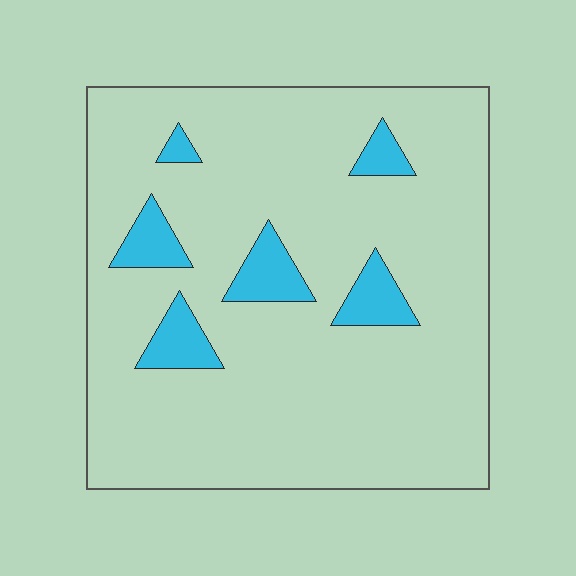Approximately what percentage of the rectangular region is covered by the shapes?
Approximately 10%.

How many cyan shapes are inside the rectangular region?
6.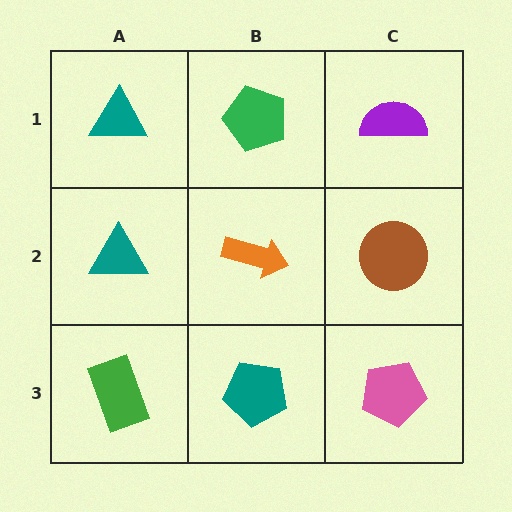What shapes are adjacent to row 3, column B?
An orange arrow (row 2, column B), a green rectangle (row 3, column A), a pink pentagon (row 3, column C).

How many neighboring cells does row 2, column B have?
4.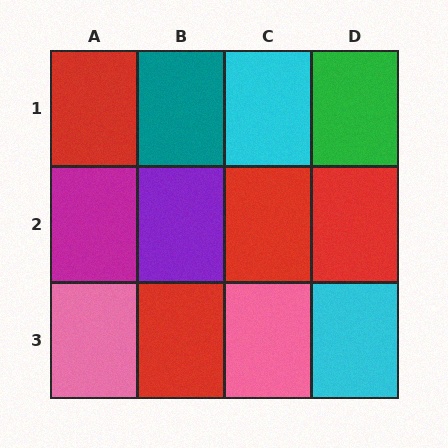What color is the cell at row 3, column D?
Cyan.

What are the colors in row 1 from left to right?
Red, teal, cyan, green.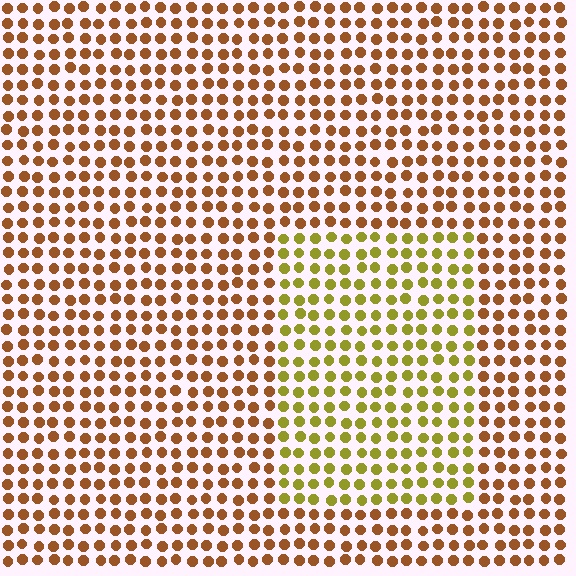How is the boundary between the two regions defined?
The boundary is defined purely by a slight shift in hue (about 40 degrees). Spacing, size, and orientation are identical on both sides.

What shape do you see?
I see a rectangle.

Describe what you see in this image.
The image is filled with small brown elements in a uniform arrangement. A rectangle-shaped region is visible where the elements are tinted to a slightly different hue, forming a subtle color boundary.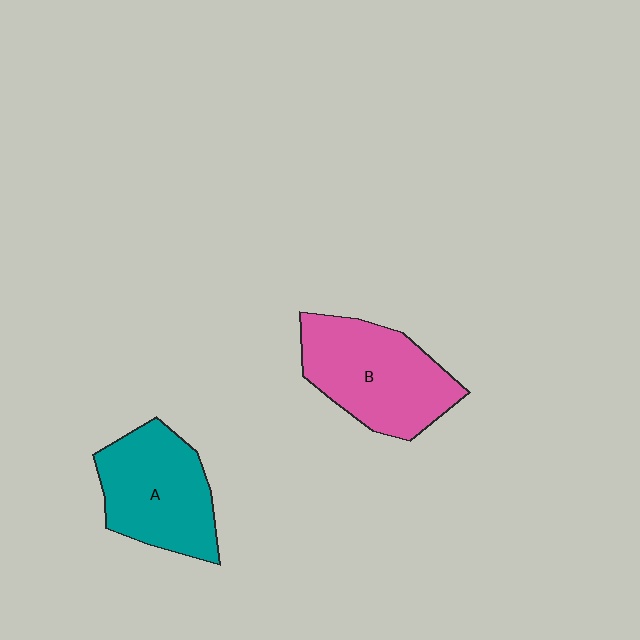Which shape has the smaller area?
Shape A (teal).